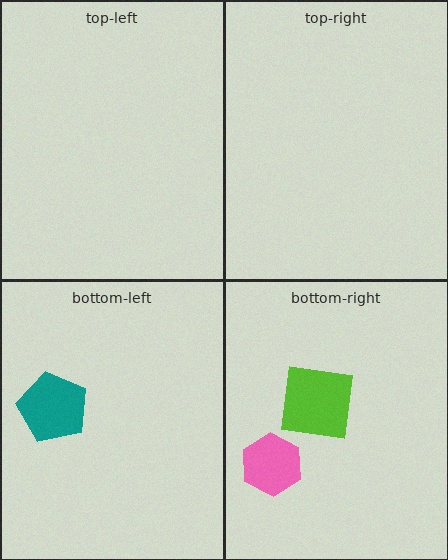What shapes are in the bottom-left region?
The teal pentagon.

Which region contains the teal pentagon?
The bottom-left region.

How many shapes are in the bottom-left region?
1.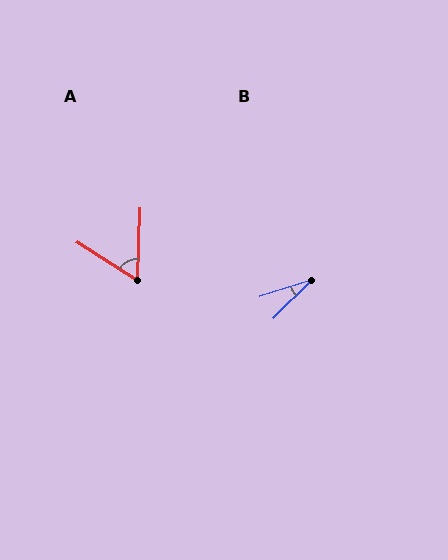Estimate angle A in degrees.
Approximately 60 degrees.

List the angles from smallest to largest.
B (27°), A (60°).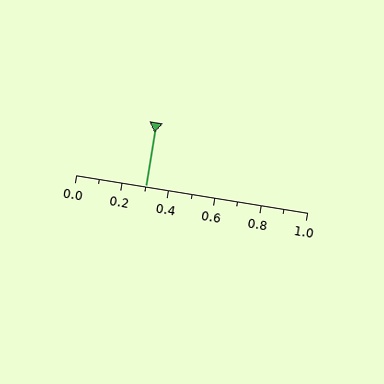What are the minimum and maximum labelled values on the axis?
The axis runs from 0.0 to 1.0.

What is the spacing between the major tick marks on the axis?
The major ticks are spaced 0.2 apart.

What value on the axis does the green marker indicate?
The marker indicates approximately 0.3.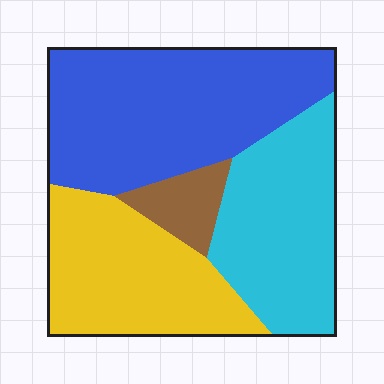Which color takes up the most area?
Blue, at roughly 40%.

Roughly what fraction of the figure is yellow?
Yellow takes up between a quarter and a half of the figure.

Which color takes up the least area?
Brown, at roughly 5%.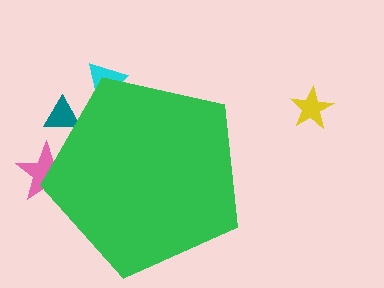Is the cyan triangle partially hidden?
Yes, the cyan triangle is partially hidden behind the green pentagon.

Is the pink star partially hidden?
Yes, the pink star is partially hidden behind the green pentagon.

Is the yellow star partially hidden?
No, the yellow star is fully visible.